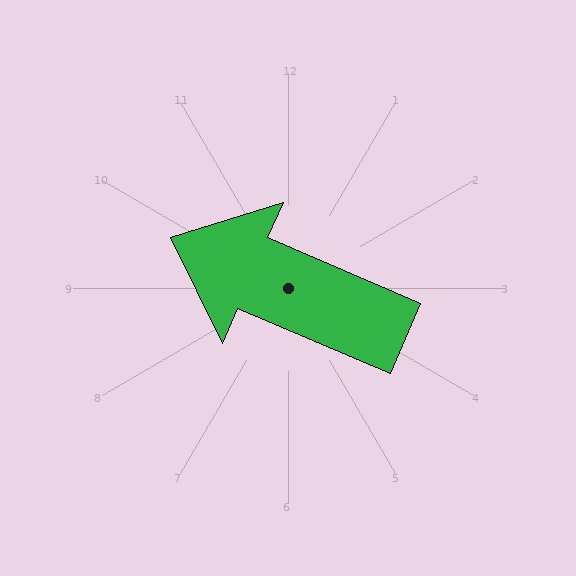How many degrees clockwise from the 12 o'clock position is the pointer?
Approximately 293 degrees.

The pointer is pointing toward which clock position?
Roughly 10 o'clock.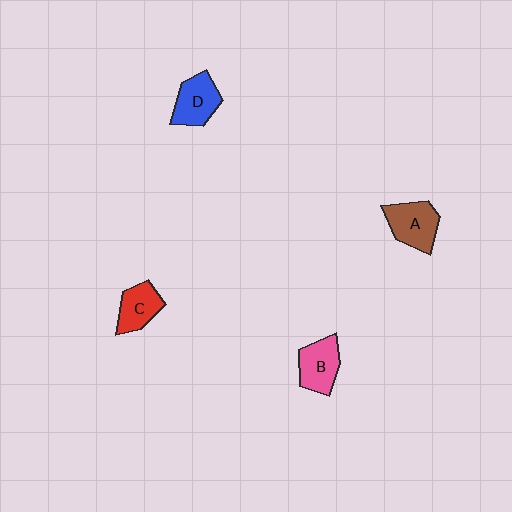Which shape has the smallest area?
Shape C (red).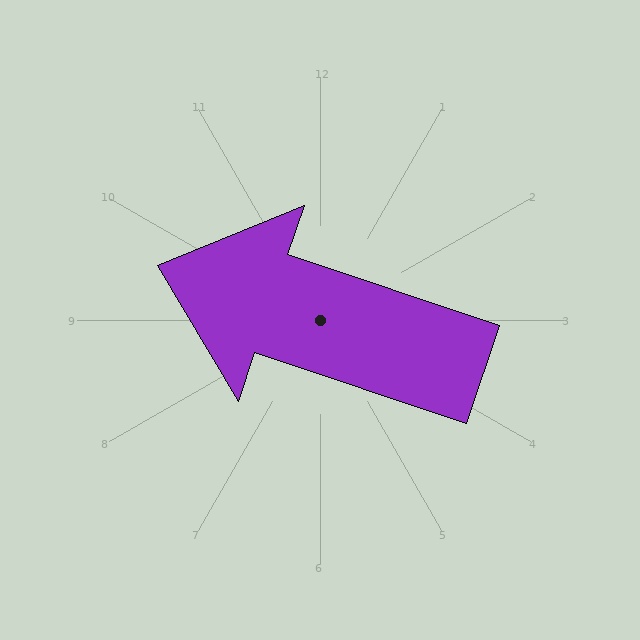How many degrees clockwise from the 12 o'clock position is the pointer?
Approximately 289 degrees.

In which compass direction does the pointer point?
West.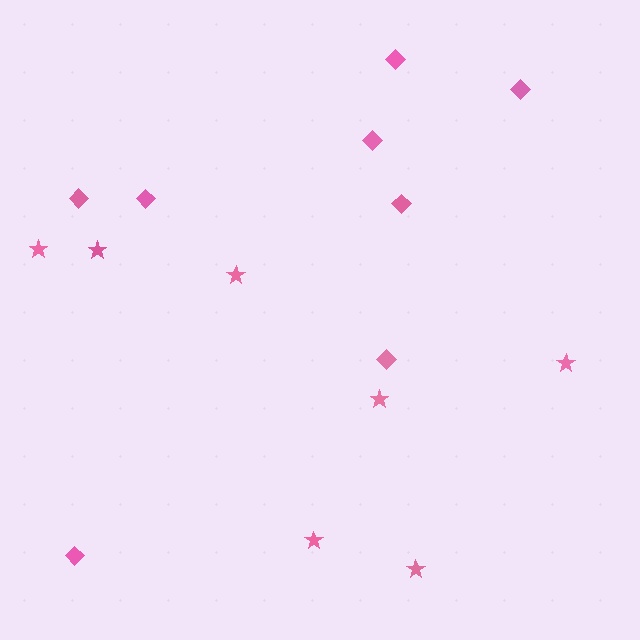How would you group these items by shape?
There are 2 groups: one group of diamonds (8) and one group of stars (7).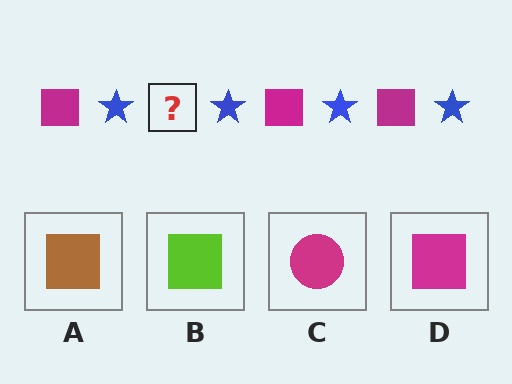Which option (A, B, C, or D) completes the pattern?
D.